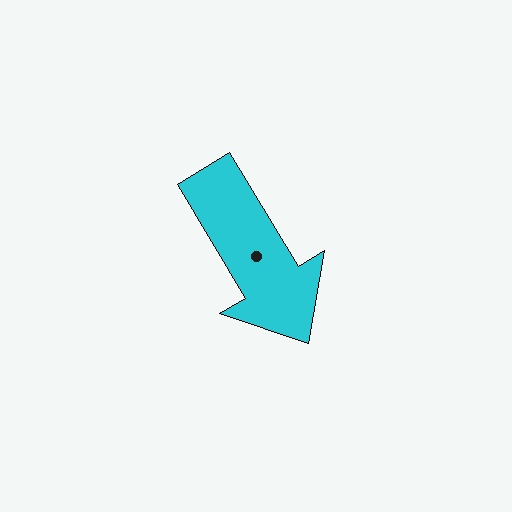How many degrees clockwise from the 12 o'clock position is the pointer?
Approximately 149 degrees.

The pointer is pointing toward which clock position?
Roughly 5 o'clock.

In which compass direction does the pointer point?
Southeast.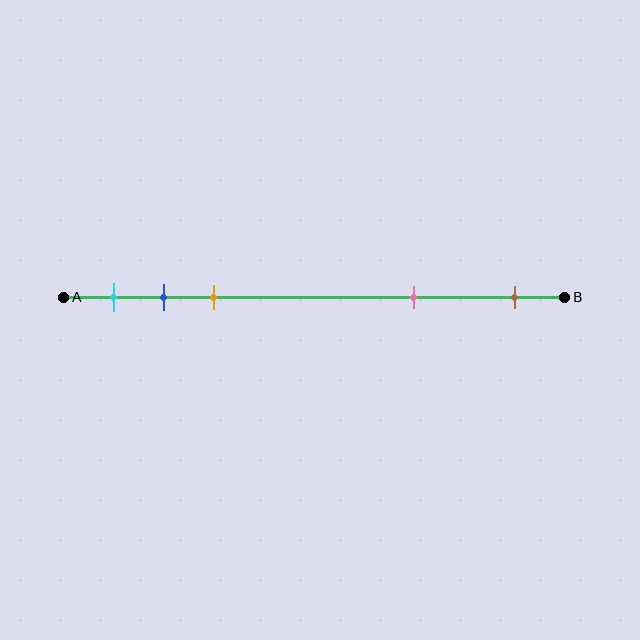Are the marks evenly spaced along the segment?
No, the marks are not evenly spaced.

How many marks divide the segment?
There are 5 marks dividing the segment.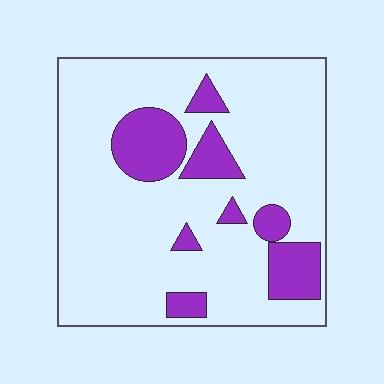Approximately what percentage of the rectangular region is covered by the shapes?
Approximately 20%.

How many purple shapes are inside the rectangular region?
8.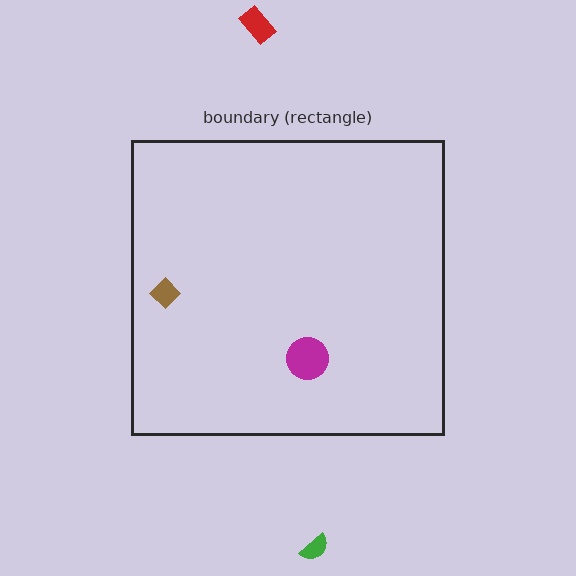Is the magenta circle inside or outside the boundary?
Inside.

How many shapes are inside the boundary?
2 inside, 2 outside.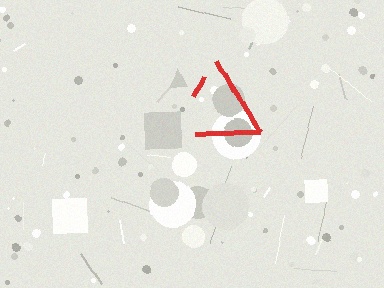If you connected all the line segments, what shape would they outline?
They would outline a triangle.